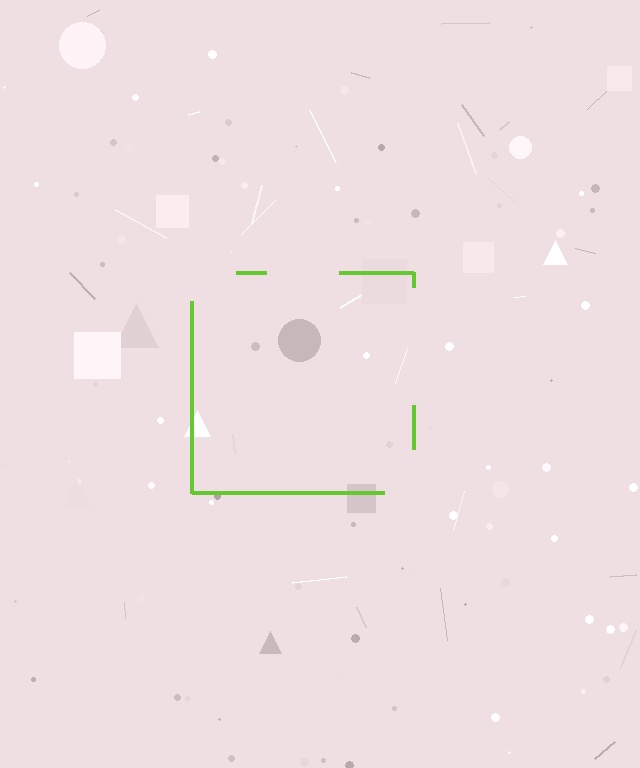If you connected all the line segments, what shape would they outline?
They would outline a square.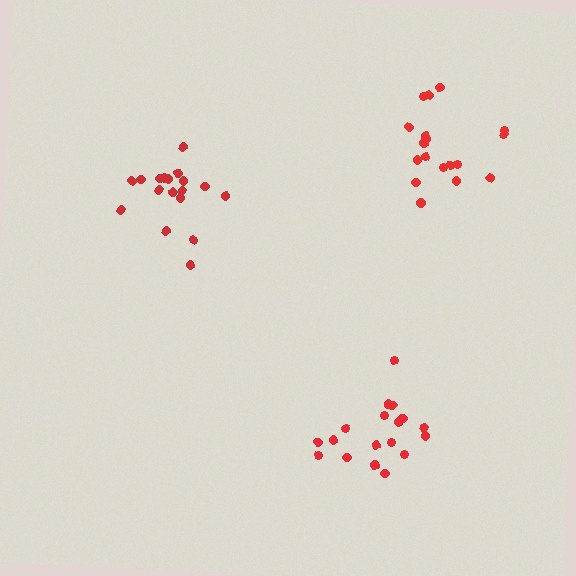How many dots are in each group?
Group 1: 18 dots, Group 2: 18 dots, Group 3: 18 dots (54 total).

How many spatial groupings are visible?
There are 3 spatial groupings.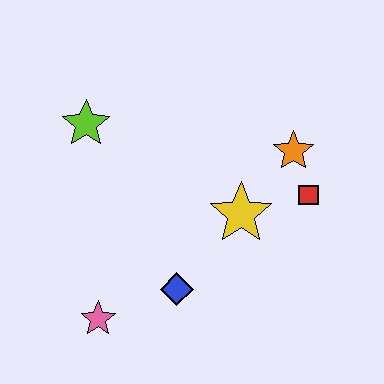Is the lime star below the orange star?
No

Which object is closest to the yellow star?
The red square is closest to the yellow star.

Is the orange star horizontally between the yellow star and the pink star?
No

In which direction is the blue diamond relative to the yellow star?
The blue diamond is below the yellow star.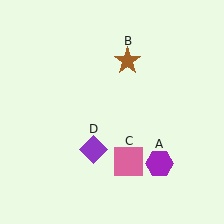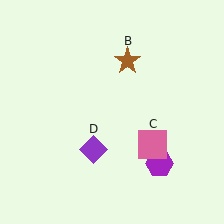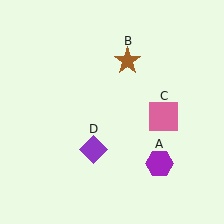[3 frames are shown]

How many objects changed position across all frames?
1 object changed position: pink square (object C).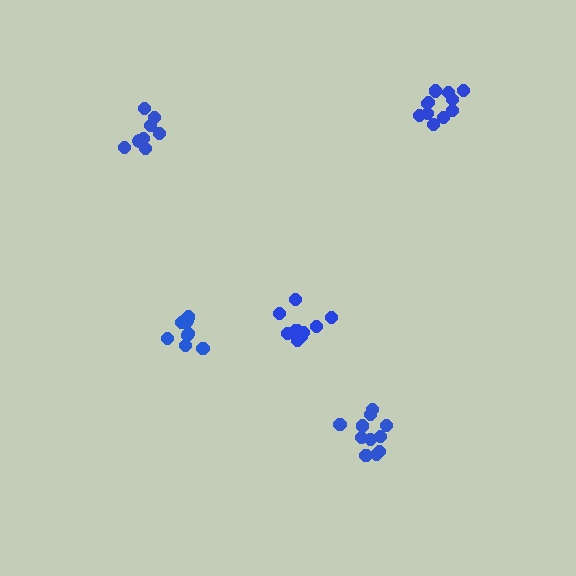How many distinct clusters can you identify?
There are 5 distinct clusters.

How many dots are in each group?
Group 1: 11 dots, Group 2: 10 dots, Group 3: 8 dots, Group 4: 10 dots, Group 5: 11 dots (50 total).